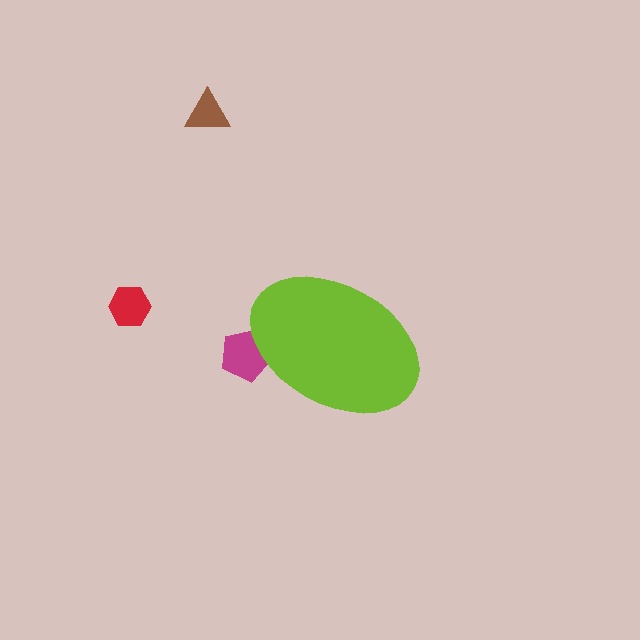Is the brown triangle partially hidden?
No, the brown triangle is fully visible.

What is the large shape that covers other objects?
A lime ellipse.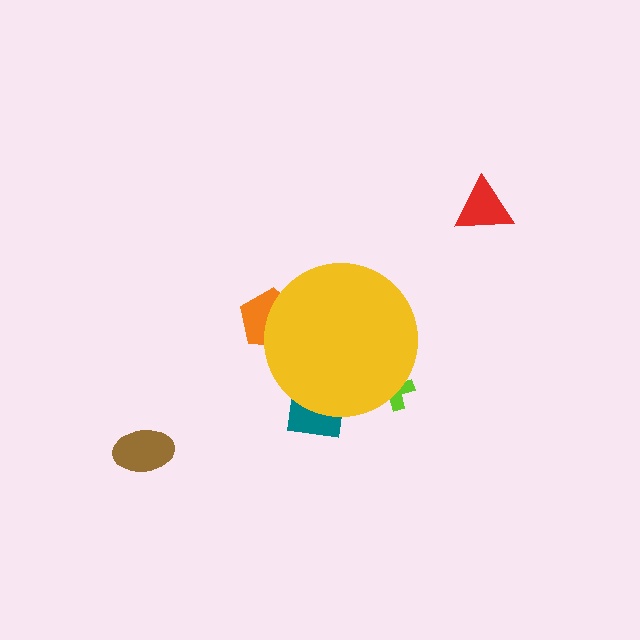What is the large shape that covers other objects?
A yellow circle.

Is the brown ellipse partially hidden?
No, the brown ellipse is fully visible.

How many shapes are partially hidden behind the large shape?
3 shapes are partially hidden.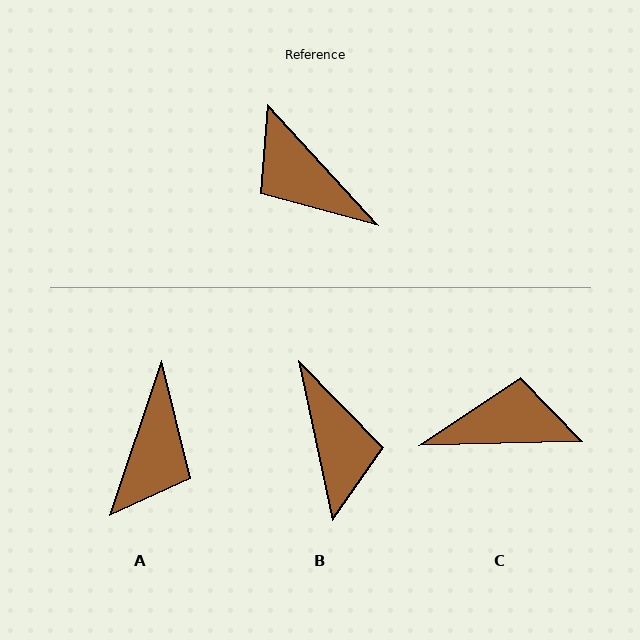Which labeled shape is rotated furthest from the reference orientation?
B, about 150 degrees away.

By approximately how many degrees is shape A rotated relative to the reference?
Approximately 119 degrees counter-clockwise.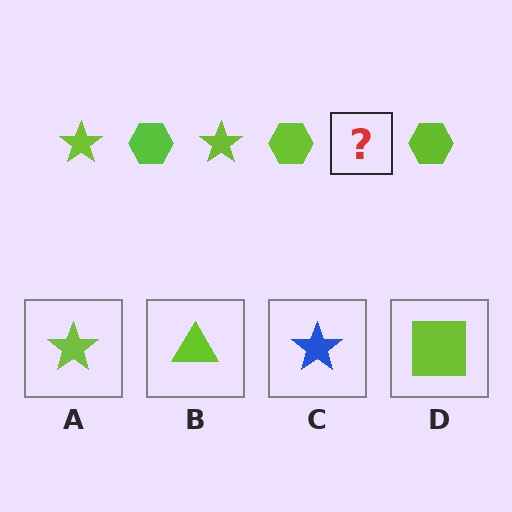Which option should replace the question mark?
Option A.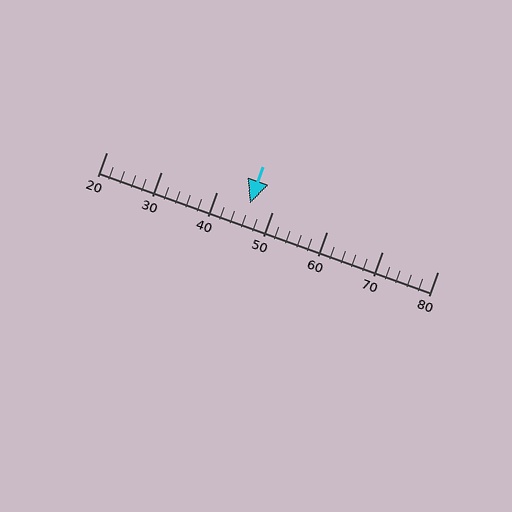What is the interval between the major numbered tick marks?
The major tick marks are spaced 10 units apart.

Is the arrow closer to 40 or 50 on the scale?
The arrow is closer to 50.